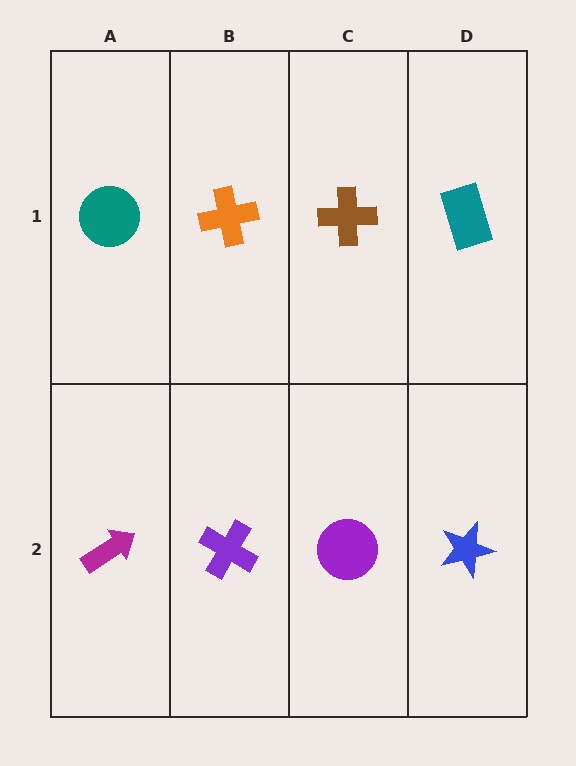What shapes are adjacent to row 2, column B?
An orange cross (row 1, column B), a magenta arrow (row 2, column A), a purple circle (row 2, column C).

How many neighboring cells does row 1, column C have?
3.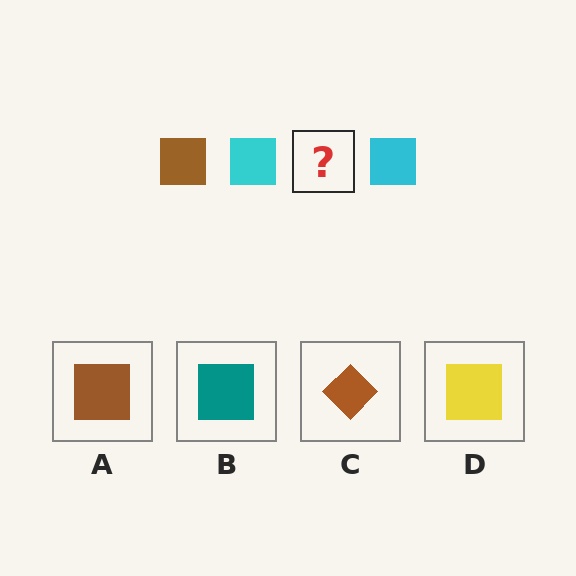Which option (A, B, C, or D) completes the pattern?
A.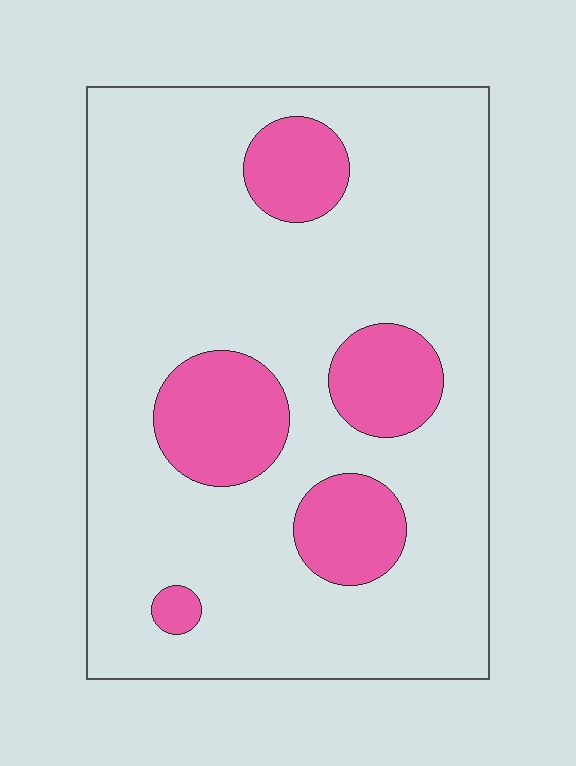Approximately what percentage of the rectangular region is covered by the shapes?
Approximately 20%.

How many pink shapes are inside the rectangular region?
5.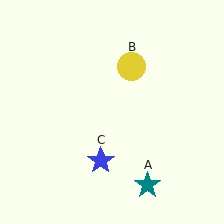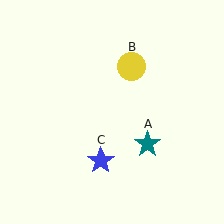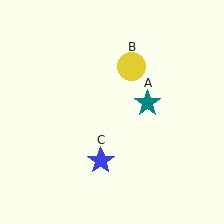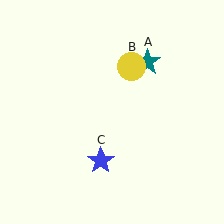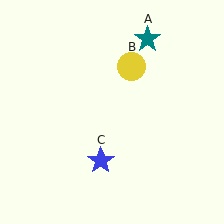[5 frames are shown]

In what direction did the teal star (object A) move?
The teal star (object A) moved up.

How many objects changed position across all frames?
1 object changed position: teal star (object A).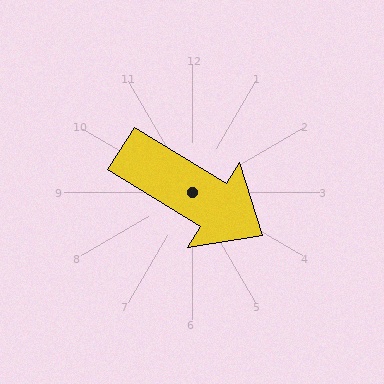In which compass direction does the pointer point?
Southeast.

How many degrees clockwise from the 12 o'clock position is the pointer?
Approximately 122 degrees.